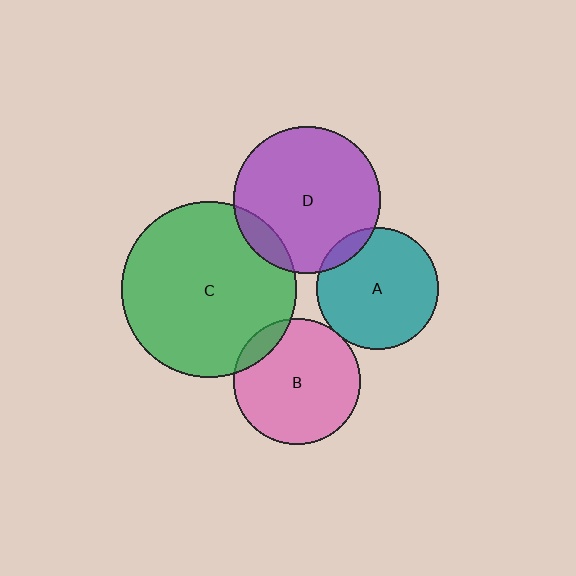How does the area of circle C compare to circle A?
Approximately 2.1 times.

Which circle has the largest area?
Circle C (green).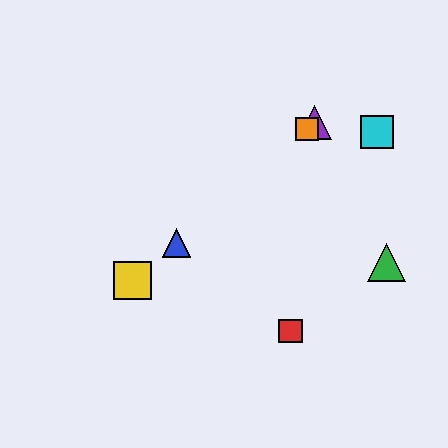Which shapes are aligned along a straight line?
The blue triangle, the yellow square, the purple triangle, the orange square are aligned along a straight line.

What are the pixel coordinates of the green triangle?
The green triangle is at (387, 263).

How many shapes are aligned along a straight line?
4 shapes (the blue triangle, the yellow square, the purple triangle, the orange square) are aligned along a straight line.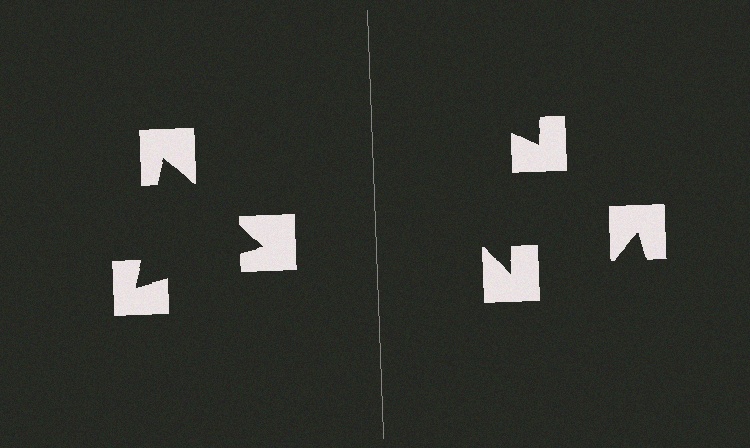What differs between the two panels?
The notched squares are positioned identically on both sides; only the wedge orientations differ. On the left they align to a triangle; on the right they are misaligned.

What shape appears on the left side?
An illusory triangle.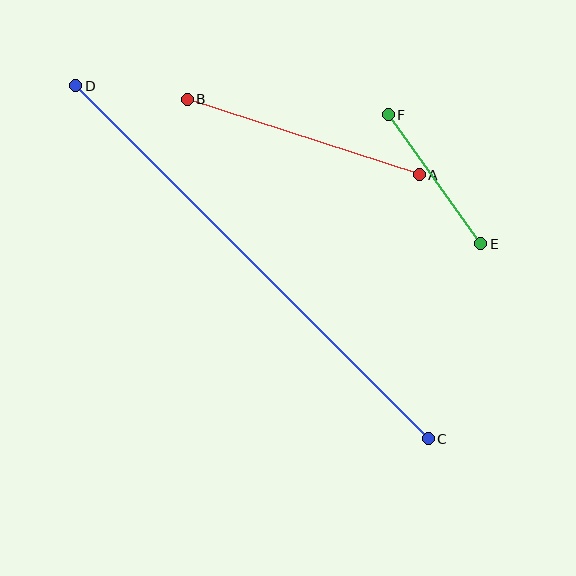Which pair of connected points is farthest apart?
Points C and D are farthest apart.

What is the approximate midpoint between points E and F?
The midpoint is at approximately (434, 179) pixels.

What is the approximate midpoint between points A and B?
The midpoint is at approximately (303, 137) pixels.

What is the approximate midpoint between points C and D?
The midpoint is at approximately (252, 262) pixels.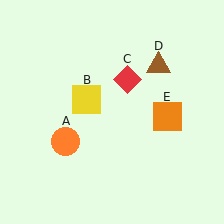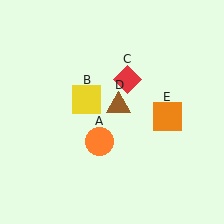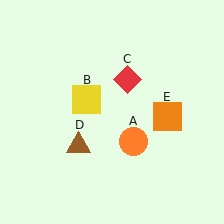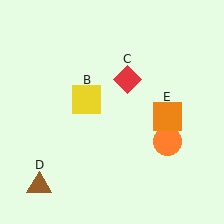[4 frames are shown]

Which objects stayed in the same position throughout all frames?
Yellow square (object B) and red diamond (object C) and orange square (object E) remained stationary.